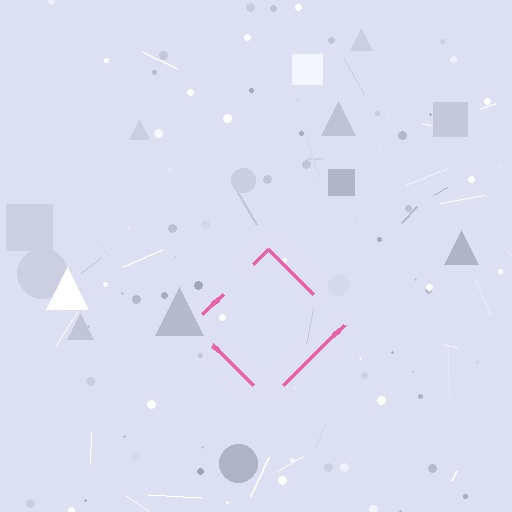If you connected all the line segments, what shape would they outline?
They would outline a diamond.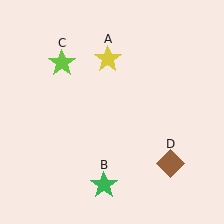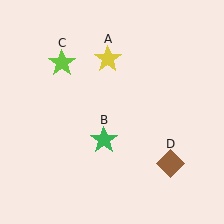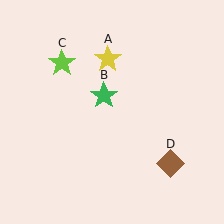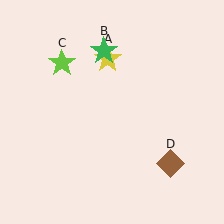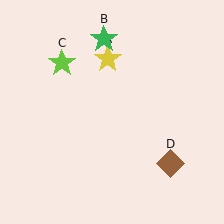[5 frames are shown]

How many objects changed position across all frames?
1 object changed position: green star (object B).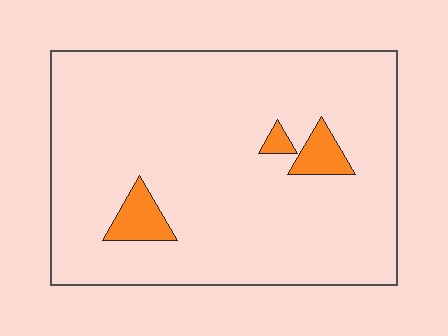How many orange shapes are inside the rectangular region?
3.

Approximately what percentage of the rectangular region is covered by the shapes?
Approximately 5%.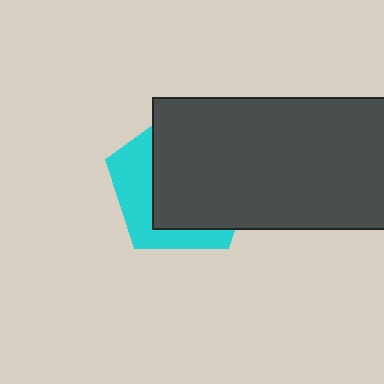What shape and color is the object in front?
The object in front is a dark gray rectangle.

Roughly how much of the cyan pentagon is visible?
A small part of it is visible (roughly 34%).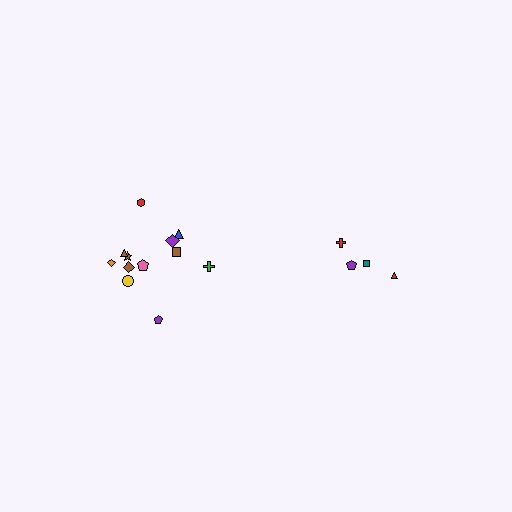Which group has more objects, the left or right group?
The left group.